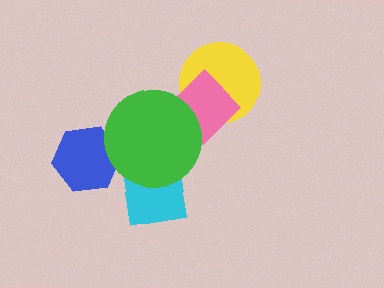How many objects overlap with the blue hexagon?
2 objects overlap with the blue hexagon.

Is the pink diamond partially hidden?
Yes, it is partially covered by another shape.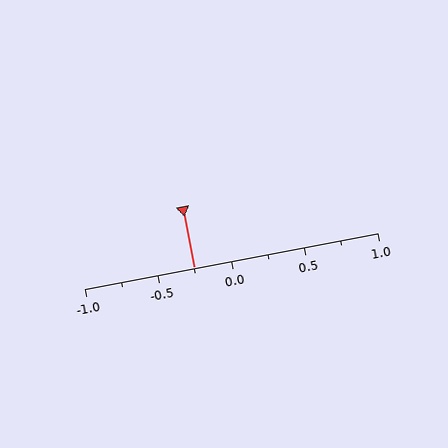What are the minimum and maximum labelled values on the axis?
The axis runs from -1.0 to 1.0.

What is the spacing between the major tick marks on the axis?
The major ticks are spaced 0.5 apart.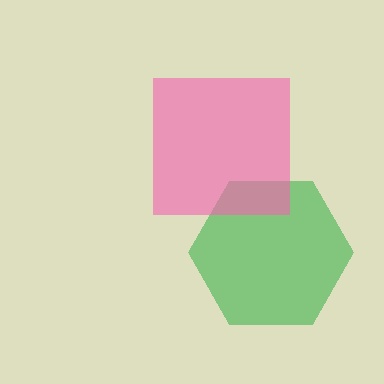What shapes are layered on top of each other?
The layered shapes are: a green hexagon, a pink square.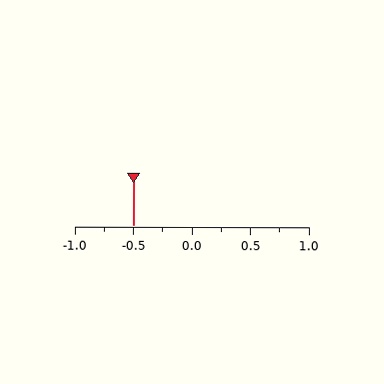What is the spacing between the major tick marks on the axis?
The major ticks are spaced 0.5 apart.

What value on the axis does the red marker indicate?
The marker indicates approximately -0.5.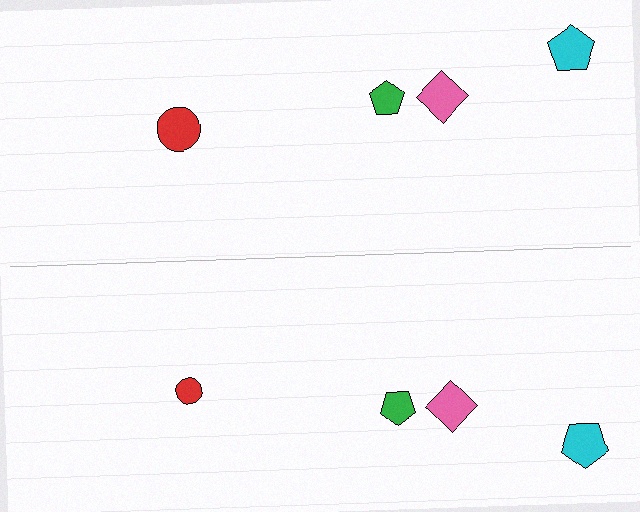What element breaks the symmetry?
The red circle on the bottom side has a different size than its mirror counterpart.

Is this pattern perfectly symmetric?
No, the pattern is not perfectly symmetric. The red circle on the bottom side has a different size than its mirror counterpart.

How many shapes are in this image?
There are 8 shapes in this image.